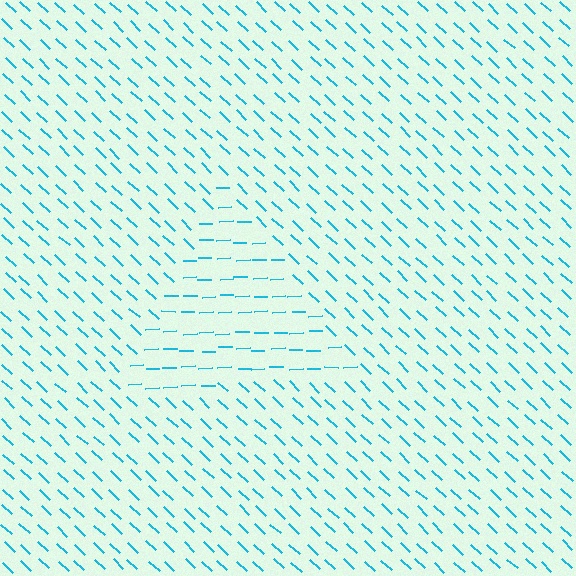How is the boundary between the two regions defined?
The boundary is defined purely by a change in line orientation (approximately 45 degrees difference). All lines are the same color and thickness.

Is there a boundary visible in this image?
Yes, there is a texture boundary formed by a change in line orientation.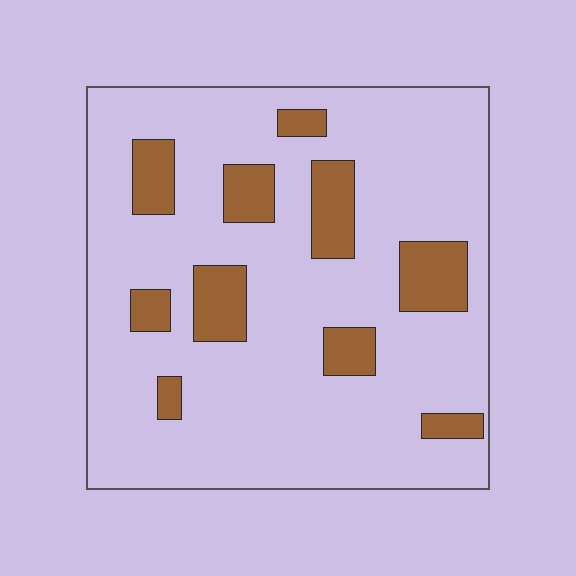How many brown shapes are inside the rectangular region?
10.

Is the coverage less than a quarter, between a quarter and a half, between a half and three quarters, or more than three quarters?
Less than a quarter.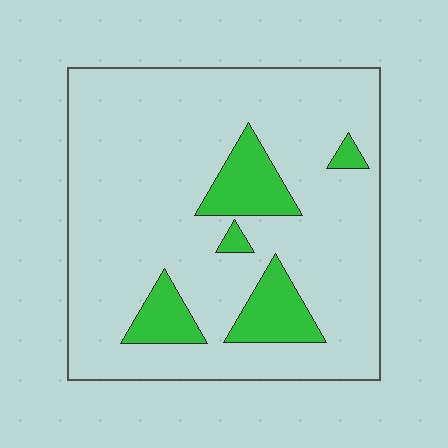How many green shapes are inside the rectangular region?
5.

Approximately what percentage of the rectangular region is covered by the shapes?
Approximately 15%.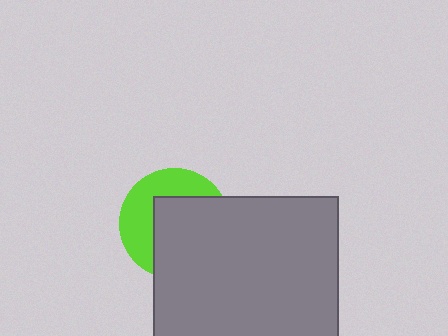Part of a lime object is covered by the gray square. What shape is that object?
It is a circle.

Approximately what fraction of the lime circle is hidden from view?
Roughly 58% of the lime circle is hidden behind the gray square.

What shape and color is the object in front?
The object in front is a gray square.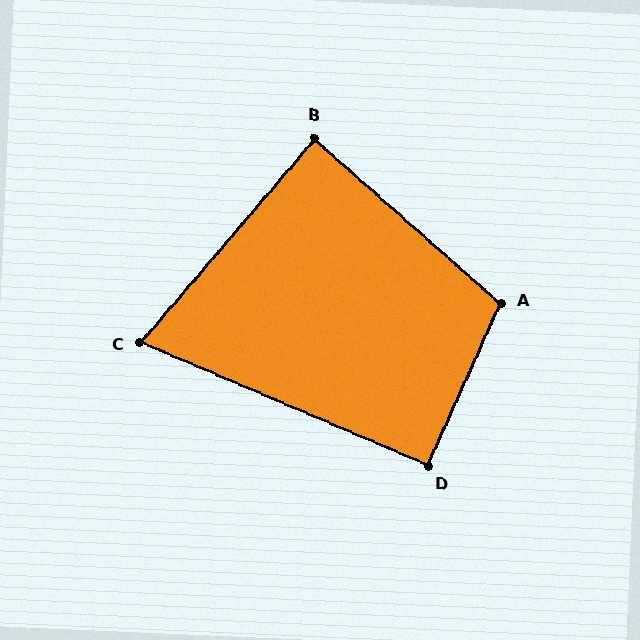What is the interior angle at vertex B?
Approximately 89 degrees (approximately right).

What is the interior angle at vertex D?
Approximately 91 degrees (approximately right).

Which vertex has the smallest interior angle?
C, at approximately 73 degrees.